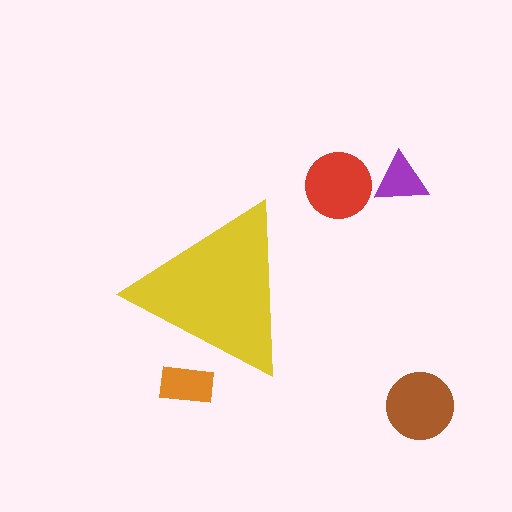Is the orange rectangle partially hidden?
Yes, the orange rectangle is partially hidden behind the yellow triangle.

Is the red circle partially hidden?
No, the red circle is fully visible.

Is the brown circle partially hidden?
No, the brown circle is fully visible.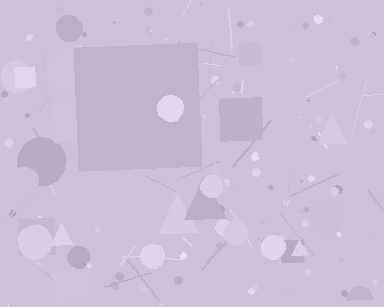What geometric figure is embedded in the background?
A square is embedded in the background.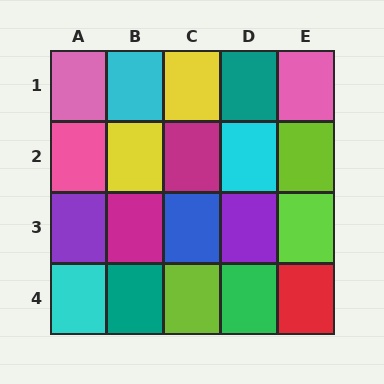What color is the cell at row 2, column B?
Yellow.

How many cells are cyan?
3 cells are cyan.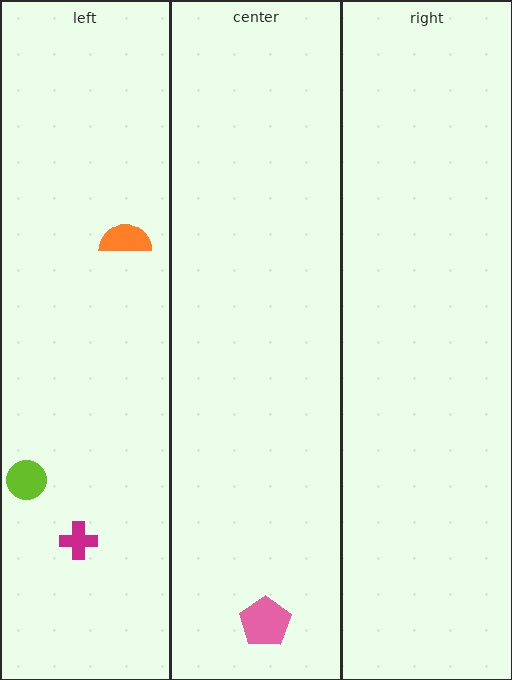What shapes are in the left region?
The orange semicircle, the lime circle, the magenta cross.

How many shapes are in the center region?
1.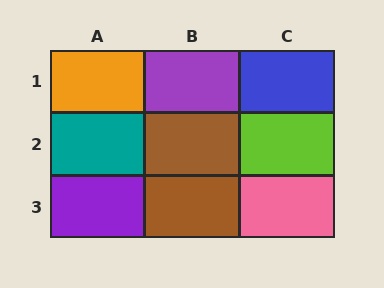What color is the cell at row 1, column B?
Purple.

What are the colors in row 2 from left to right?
Teal, brown, lime.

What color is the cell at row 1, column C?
Blue.